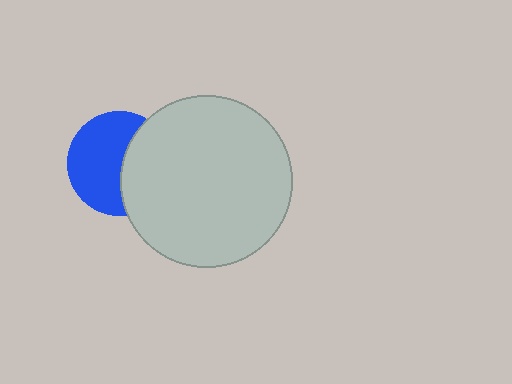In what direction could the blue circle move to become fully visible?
The blue circle could move left. That would shift it out from behind the light gray circle entirely.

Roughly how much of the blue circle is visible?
About half of it is visible (roughly 59%).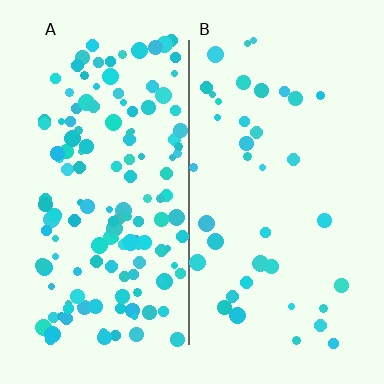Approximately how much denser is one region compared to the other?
Approximately 3.5× — region A over region B.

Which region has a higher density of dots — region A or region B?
A (the left).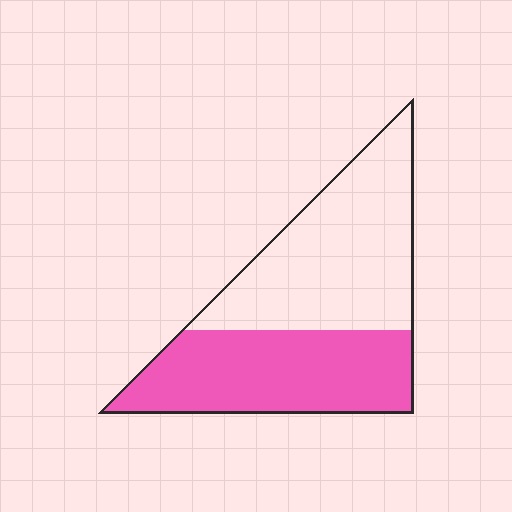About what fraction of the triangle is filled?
About one half (1/2).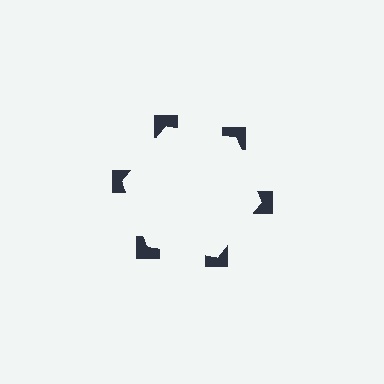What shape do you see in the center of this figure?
An illusory hexagon — its edges are inferred from the aligned wedge cuts in the notched squares, not physically drawn.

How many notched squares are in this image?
There are 6 — one at each vertex of the illusory hexagon.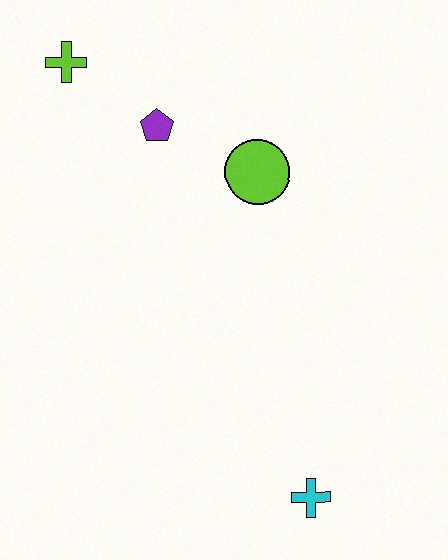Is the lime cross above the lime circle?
Yes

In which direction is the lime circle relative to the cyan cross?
The lime circle is above the cyan cross.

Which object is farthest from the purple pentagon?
The cyan cross is farthest from the purple pentagon.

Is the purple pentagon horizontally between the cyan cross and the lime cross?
Yes